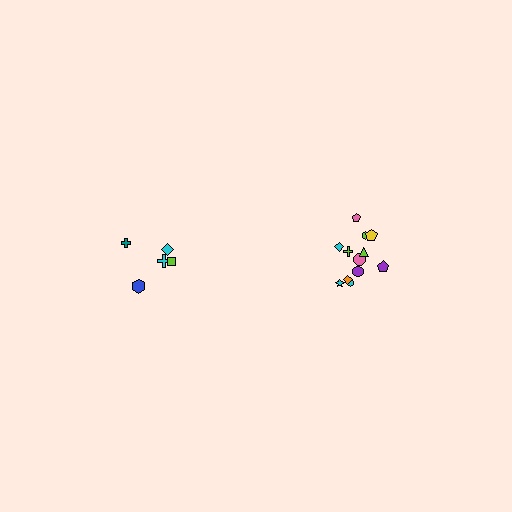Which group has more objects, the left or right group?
The right group.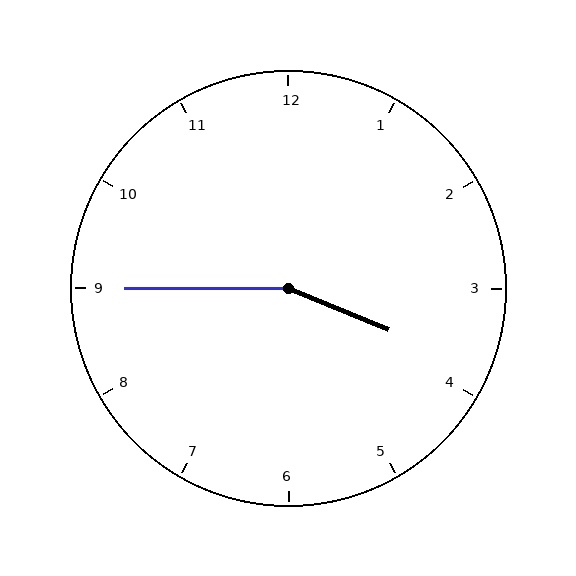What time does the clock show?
3:45.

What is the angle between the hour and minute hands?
Approximately 158 degrees.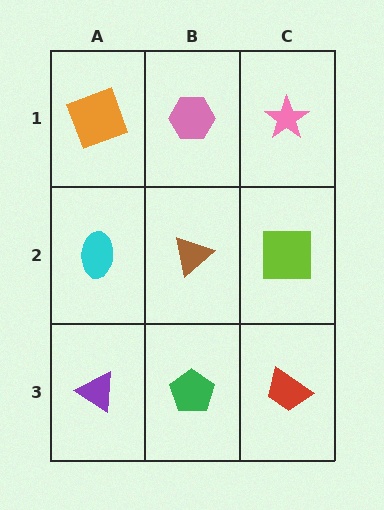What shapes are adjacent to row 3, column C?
A lime square (row 2, column C), a green pentagon (row 3, column B).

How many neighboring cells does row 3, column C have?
2.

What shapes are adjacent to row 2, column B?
A pink hexagon (row 1, column B), a green pentagon (row 3, column B), a cyan ellipse (row 2, column A), a lime square (row 2, column C).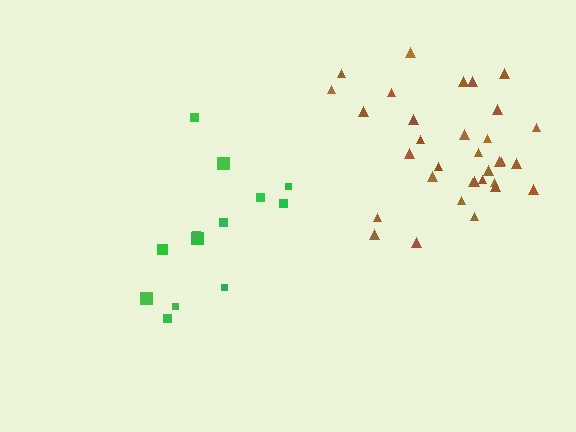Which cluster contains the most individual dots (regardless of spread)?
Brown (34).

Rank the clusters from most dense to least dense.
brown, green.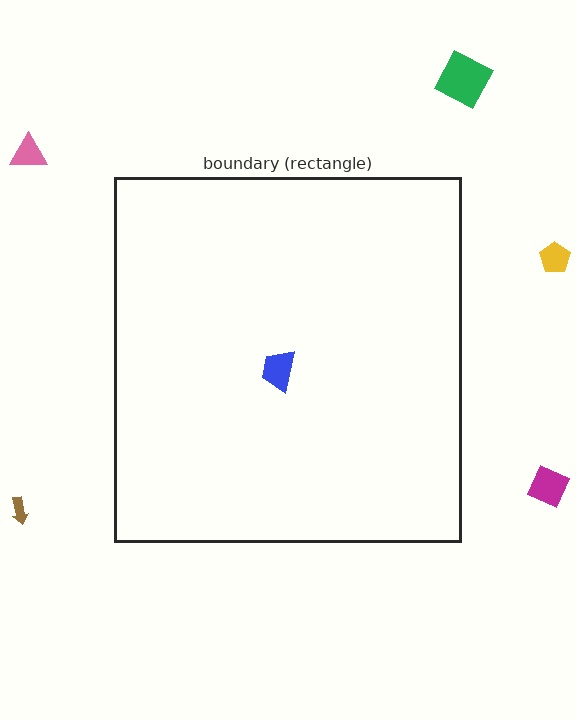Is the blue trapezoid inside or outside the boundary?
Inside.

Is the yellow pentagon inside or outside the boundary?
Outside.